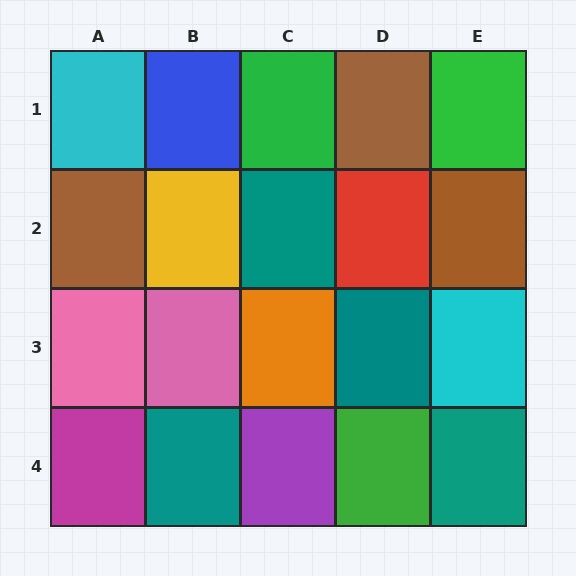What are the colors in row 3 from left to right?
Pink, pink, orange, teal, cyan.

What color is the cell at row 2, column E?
Brown.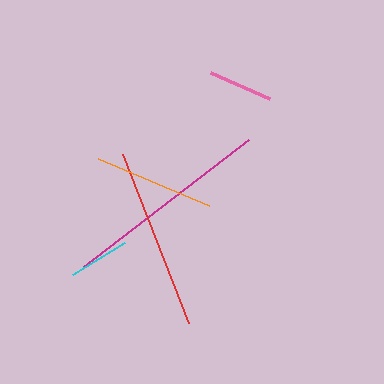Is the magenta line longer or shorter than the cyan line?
The magenta line is longer than the cyan line.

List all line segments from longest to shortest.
From longest to shortest: magenta, red, orange, pink, cyan.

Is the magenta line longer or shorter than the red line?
The magenta line is longer than the red line.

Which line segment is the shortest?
The cyan line is the shortest at approximately 60 pixels.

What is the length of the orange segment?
The orange segment is approximately 120 pixels long.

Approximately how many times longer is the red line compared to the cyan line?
The red line is approximately 3.0 times the length of the cyan line.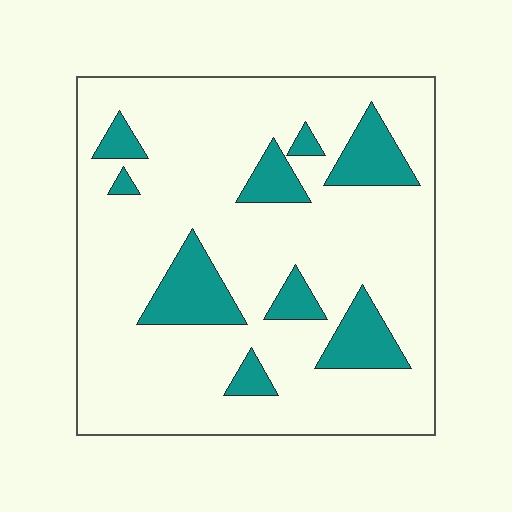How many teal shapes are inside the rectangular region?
9.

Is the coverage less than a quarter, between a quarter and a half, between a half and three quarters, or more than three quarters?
Less than a quarter.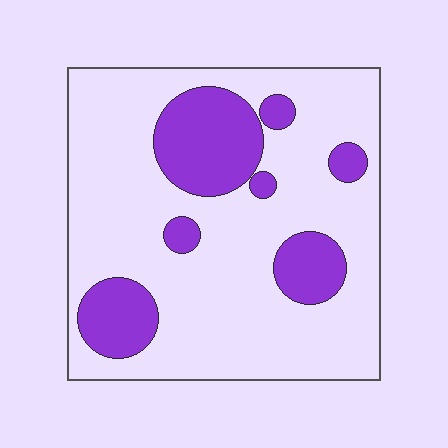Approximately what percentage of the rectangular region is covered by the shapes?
Approximately 25%.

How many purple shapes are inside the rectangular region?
7.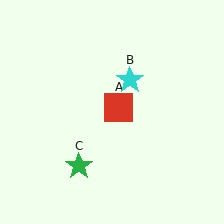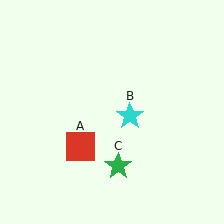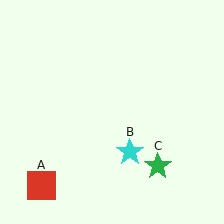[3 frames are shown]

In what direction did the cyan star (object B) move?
The cyan star (object B) moved down.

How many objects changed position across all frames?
3 objects changed position: red square (object A), cyan star (object B), green star (object C).